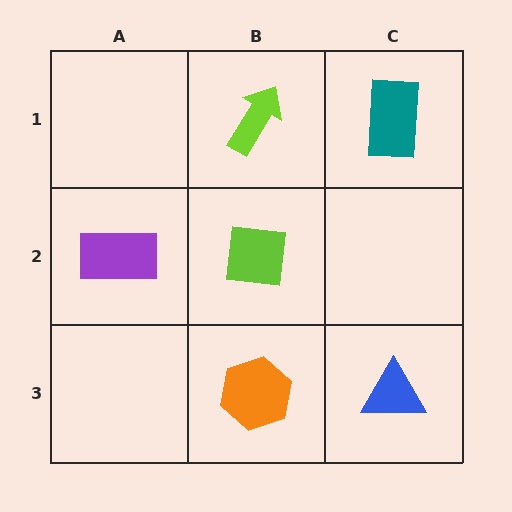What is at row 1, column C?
A teal rectangle.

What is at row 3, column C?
A blue triangle.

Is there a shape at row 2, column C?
No, that cell is empty.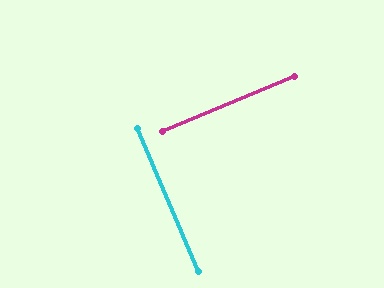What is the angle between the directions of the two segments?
Approximately 90 degrees.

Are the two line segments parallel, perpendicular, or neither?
Perpendicular — they meet at approximately 90°.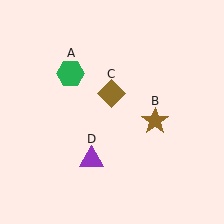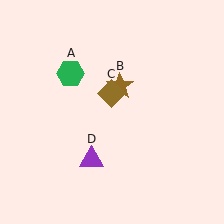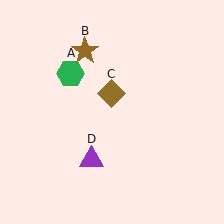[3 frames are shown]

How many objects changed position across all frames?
1 object changed position: brown star (object B).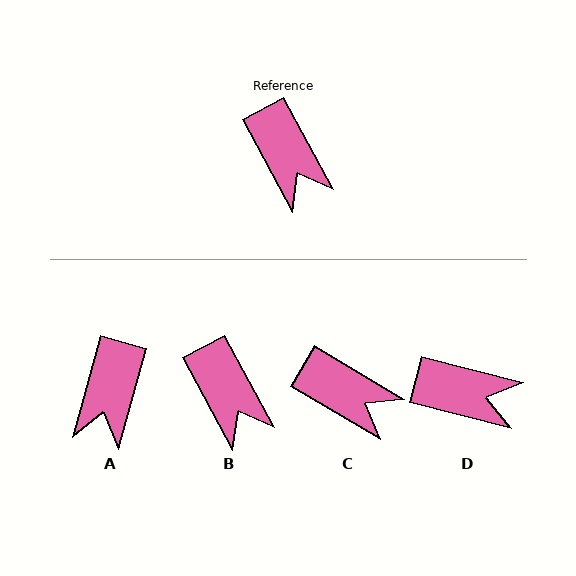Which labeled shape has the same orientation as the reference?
B.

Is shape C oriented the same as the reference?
No, it is off by about 31 degrees.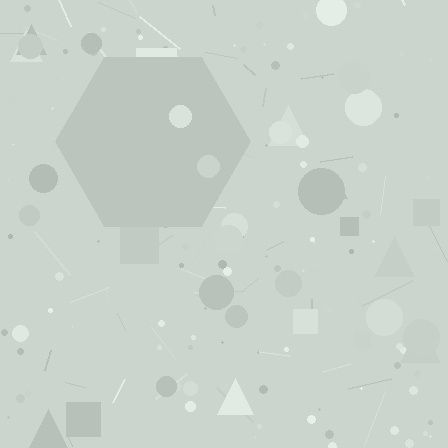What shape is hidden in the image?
A hexagon is hidden in the image.